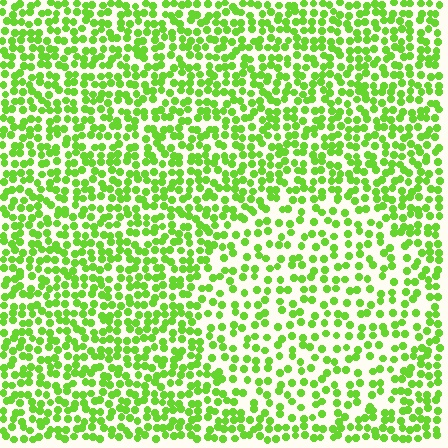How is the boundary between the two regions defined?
The boundary is defined by a change in element density (approximately 1.7x ratio). All elements are the same color, size, and shape.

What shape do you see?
I see a circle.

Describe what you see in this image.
The image contains small lime elements arranged at two different densities. A circle-shaped region is visible where the elements are less densely packed than the surrounding area.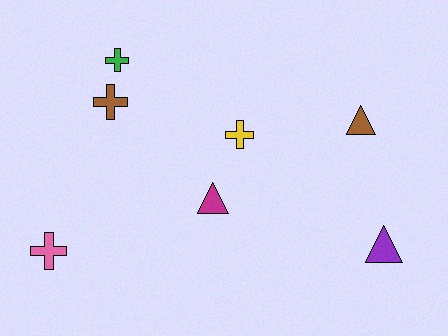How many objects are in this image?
There are 7 objects.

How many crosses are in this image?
There are 4 crosses.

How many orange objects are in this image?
There are no orange objects.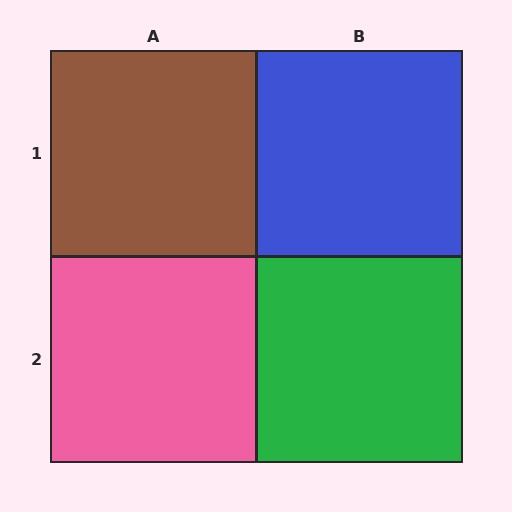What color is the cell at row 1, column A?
Brown.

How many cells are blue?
1 cell is blue.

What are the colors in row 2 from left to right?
Pink, green.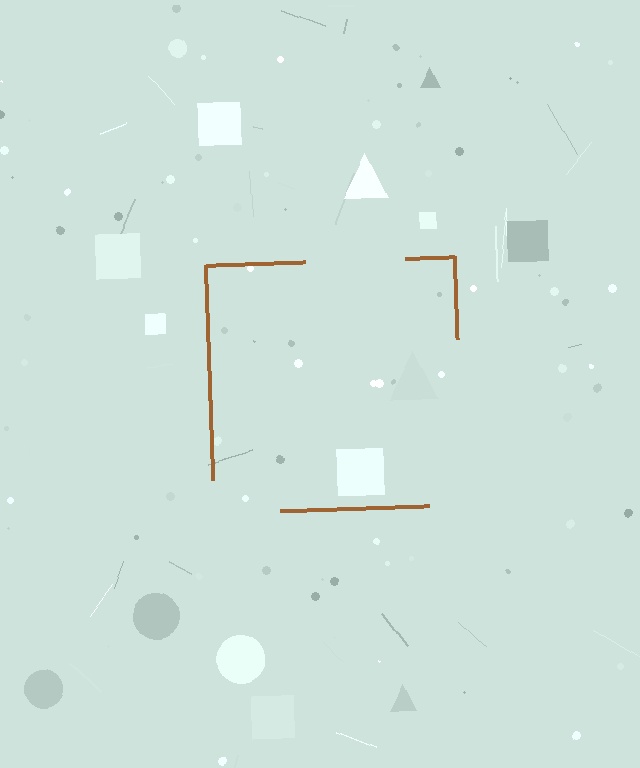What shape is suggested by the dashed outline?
The dashed outline suggests a square.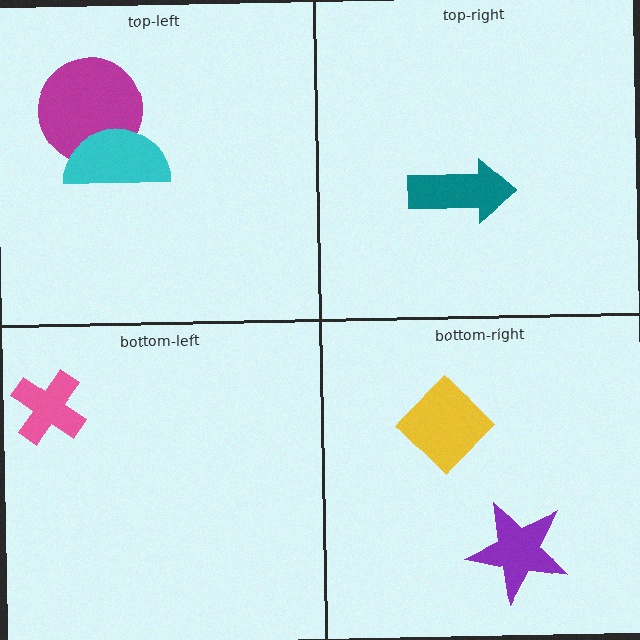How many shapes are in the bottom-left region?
1.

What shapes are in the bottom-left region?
The pink cross.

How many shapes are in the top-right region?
1.